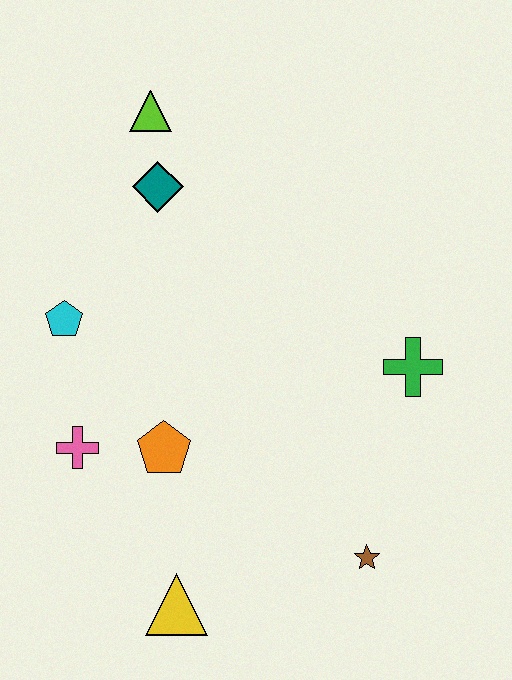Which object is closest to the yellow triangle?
The orange pentagon is closest to the yellow triangle.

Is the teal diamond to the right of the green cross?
No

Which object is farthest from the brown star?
The lime triangle is farthest from the brown star.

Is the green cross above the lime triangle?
No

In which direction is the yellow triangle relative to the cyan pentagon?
The yellow triangle is below the cyan pentagon.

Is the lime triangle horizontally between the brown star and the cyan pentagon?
Yes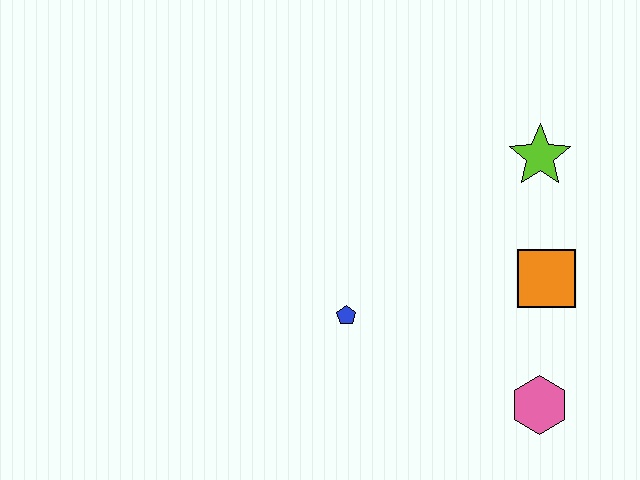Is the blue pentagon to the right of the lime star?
No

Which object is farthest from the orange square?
The blue pentagon is farthest from the orange square.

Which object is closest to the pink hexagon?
The orange square is closest to the pink hexagon.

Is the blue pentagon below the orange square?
Yes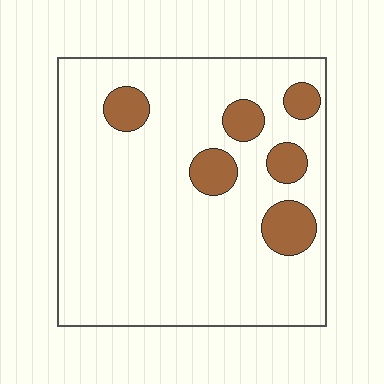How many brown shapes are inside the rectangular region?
6.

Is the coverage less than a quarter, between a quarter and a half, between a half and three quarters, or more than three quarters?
Less than a quarter.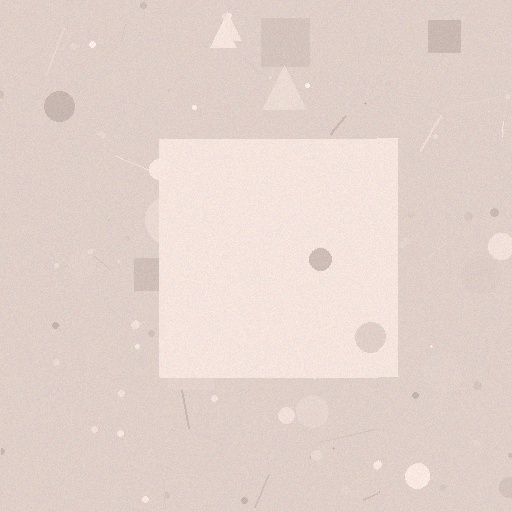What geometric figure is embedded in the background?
A square is embedded in the background.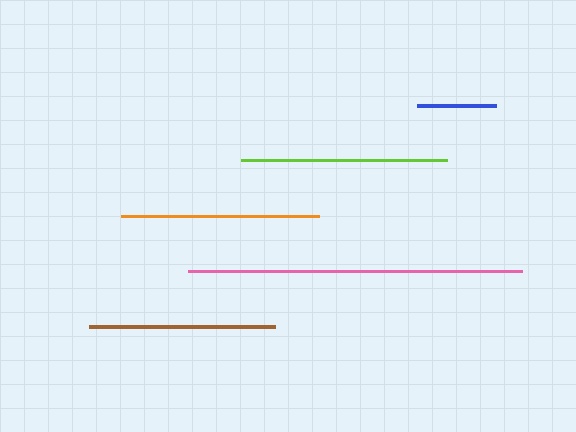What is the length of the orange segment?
The orange segment is approximately 199 pixels long.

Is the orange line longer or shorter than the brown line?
The orange line is longer than the brown line.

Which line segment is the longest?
The pink line is the longest at approximately 333 pixels.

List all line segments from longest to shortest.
From longest to shortest: pink, lime, orange, brown, blue.